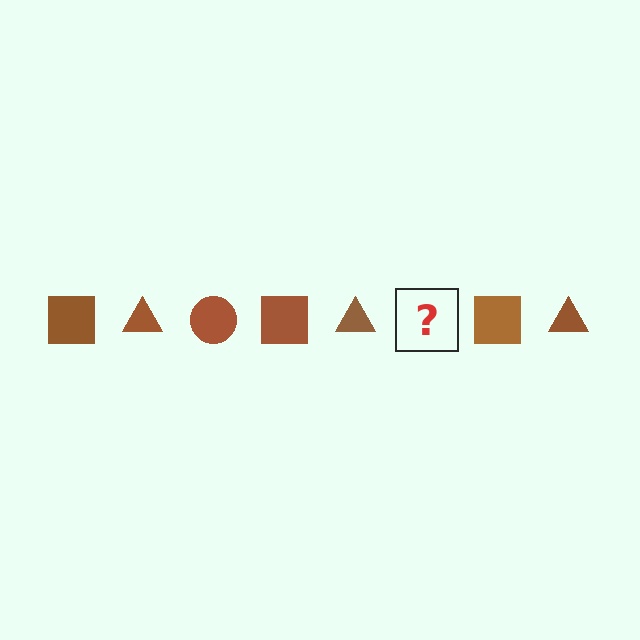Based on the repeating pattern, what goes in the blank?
The blank should be a brown circle.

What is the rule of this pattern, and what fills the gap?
The rule is that the pattern cycles through square, triangle, circle shapes in brown. The gap should be filled with a brown circle.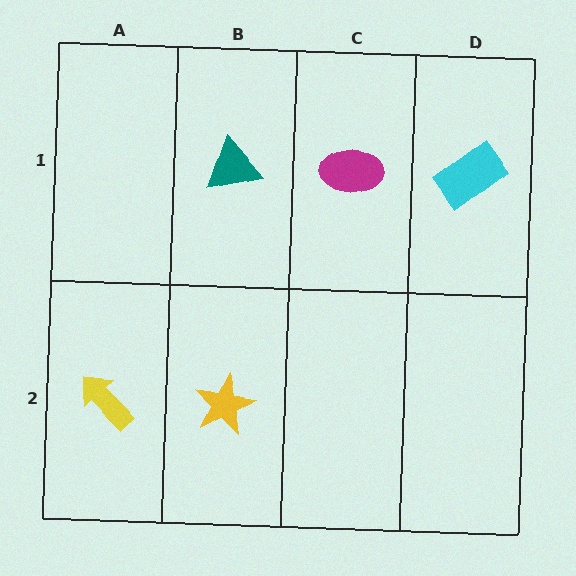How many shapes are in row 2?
2 shapes.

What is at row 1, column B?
A teal triangle.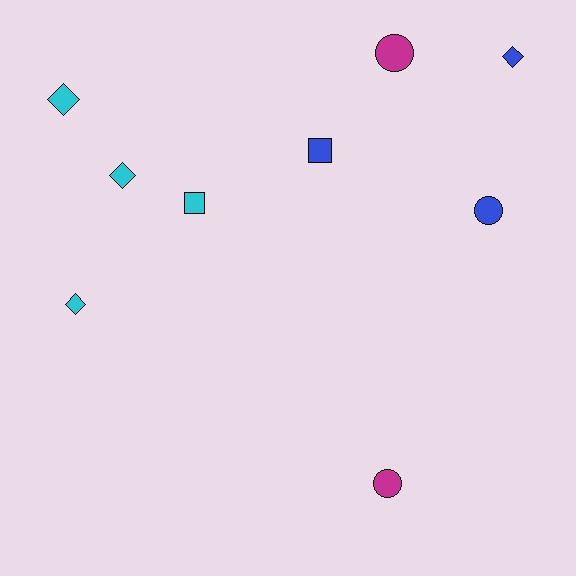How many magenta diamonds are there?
There are no magenta diamonds.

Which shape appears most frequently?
Diamond, with 4 objects.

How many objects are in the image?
There are 9 objects.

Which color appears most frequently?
Cyan, with 4 objects.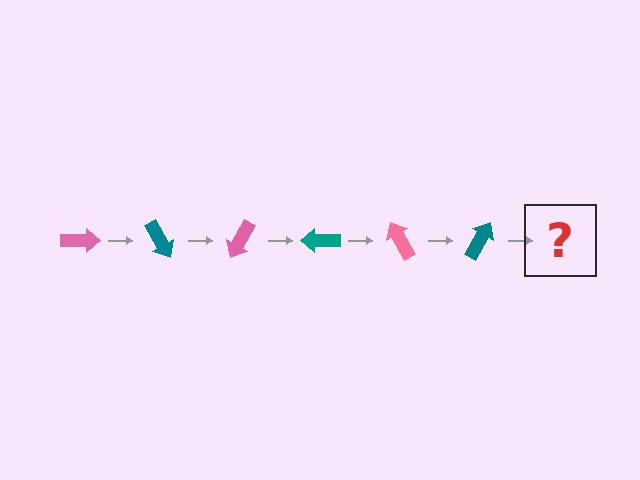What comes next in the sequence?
The next element should be a pink arrow, rotated 360 degrees from the start.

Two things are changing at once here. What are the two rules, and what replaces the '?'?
The two rules are that it rotates 60 degrees each step and the color cycles through pink and teal. The '?' should be a pink arrow, rotated 360 degrees from the start.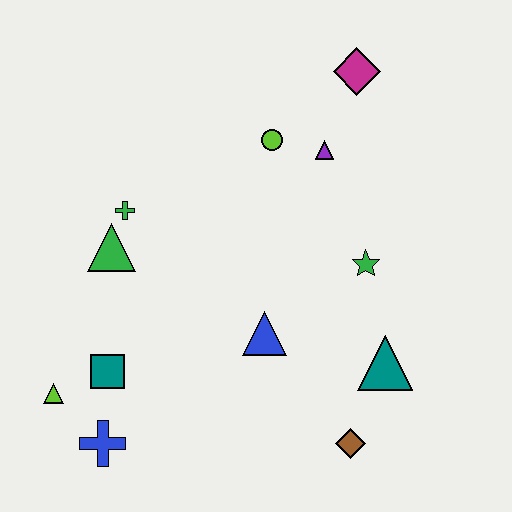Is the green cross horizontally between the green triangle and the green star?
Yes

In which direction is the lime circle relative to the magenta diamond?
The lime circle is to the left of the magenta diamond.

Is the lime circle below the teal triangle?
No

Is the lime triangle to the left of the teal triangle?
Yes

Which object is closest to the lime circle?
The purple triangle is closest to the lime circle.